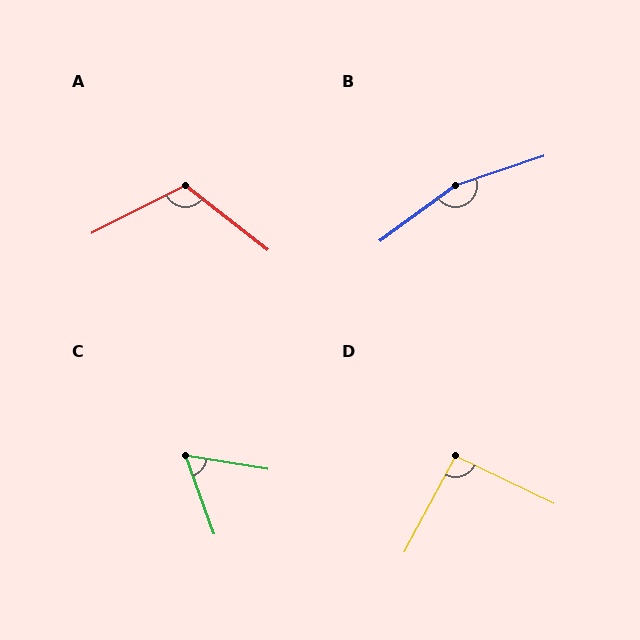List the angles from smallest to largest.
C (61°), D (92°), A (115°), B (162°).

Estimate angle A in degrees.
Approximately 115 degrees.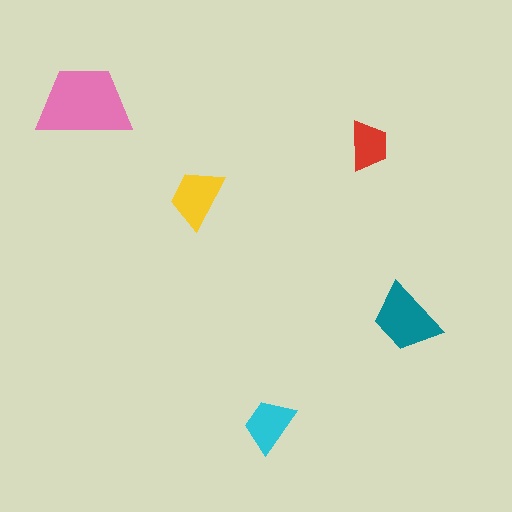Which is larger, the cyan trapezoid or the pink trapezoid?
The pink one.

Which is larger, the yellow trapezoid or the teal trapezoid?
The teal one.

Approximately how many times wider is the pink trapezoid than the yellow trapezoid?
About 1.5 times wider.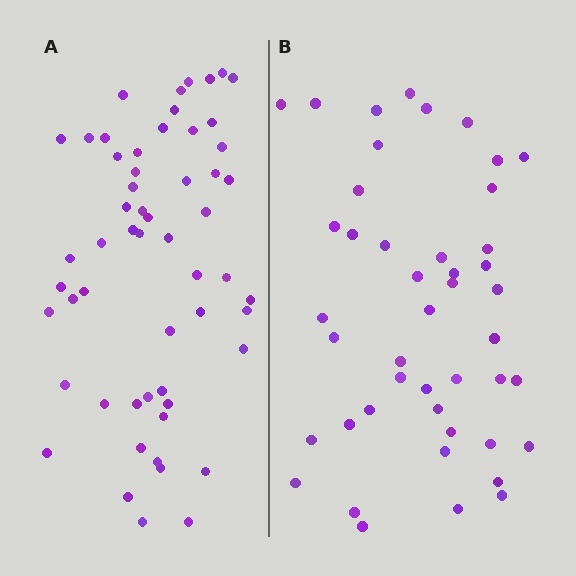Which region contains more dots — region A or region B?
Region A (the left region) has more dots.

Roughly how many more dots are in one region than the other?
Region A has roughly 12 or so more dots than region B.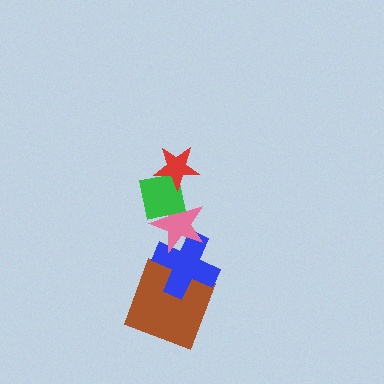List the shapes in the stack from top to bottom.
From top to bottom: the red star, the green square, the pink star, the blue cross, the brown square.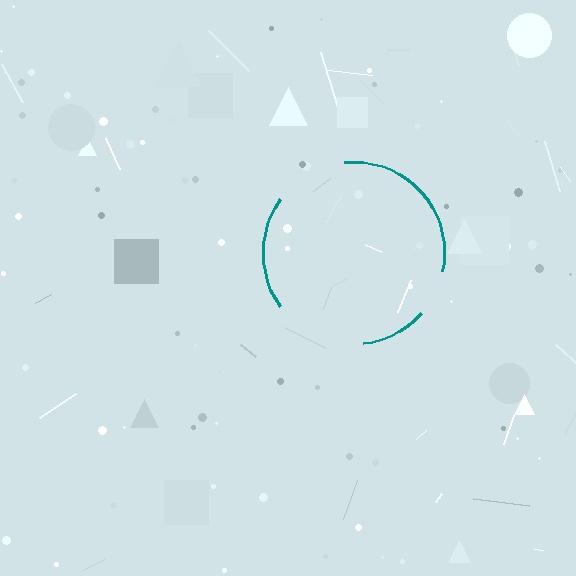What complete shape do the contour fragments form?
The contour fragments form a circle.